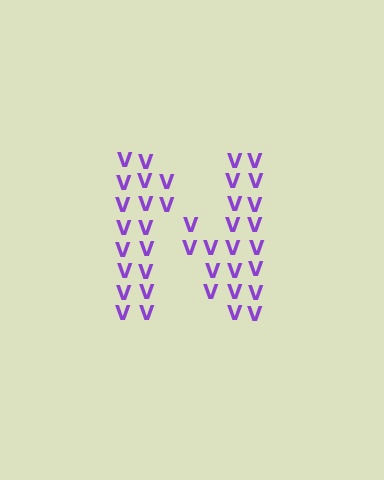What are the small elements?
The small elements are letter V's.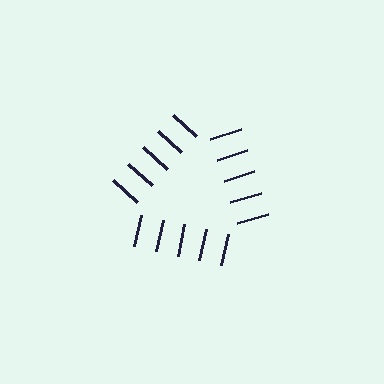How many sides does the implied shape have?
3 sides — the line-ends trace a triangle.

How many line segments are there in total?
15 — 5 along each of the 3 edges.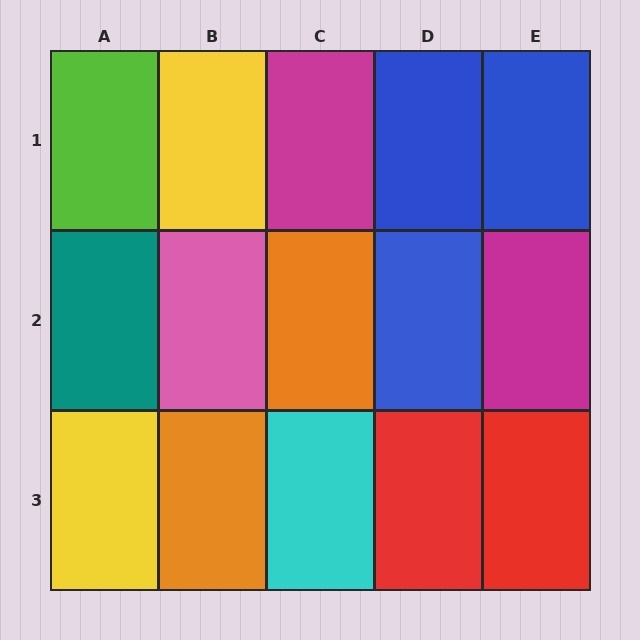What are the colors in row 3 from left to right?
Yellow, orange, cyan, red, red.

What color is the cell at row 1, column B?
Yellow.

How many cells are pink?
1 cell is pink.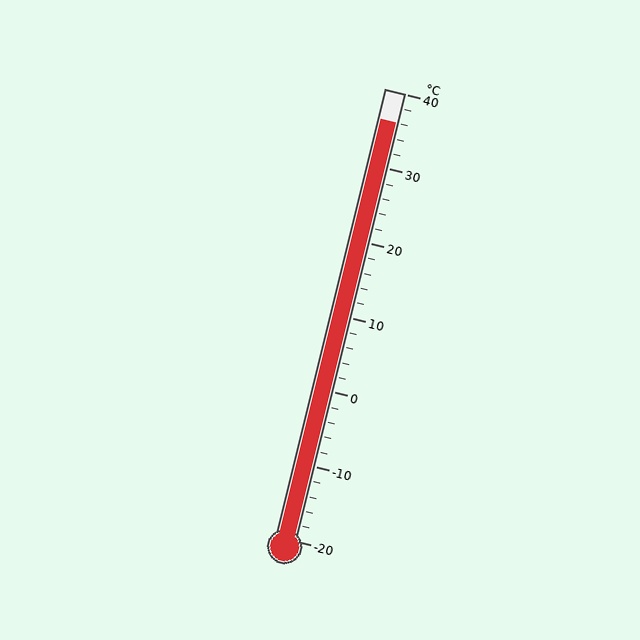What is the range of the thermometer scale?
The thermometer scale ranges from -20°C to 40°C.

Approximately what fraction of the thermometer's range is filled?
The thermometer is filled to approximately 95% of its range.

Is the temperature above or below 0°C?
The temperature is above 0°C.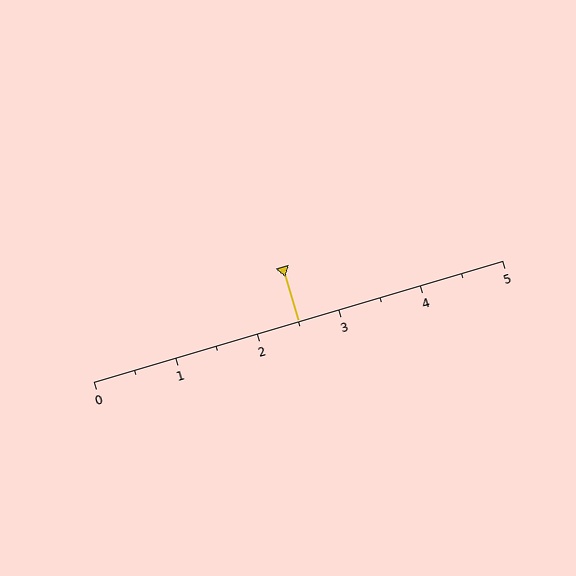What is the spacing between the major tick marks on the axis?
The major ticks are spaced 1 apart.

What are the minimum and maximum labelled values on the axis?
The axis runs from 0 to 5.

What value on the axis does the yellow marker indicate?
The marker indicates approximately 2.5.